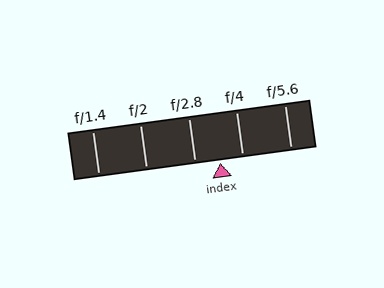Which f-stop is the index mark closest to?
The index mark is closest to f/4.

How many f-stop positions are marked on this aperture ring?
There are 5 f-stop positions marked.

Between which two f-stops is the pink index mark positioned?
The index mark is between f/2.8 and f/4.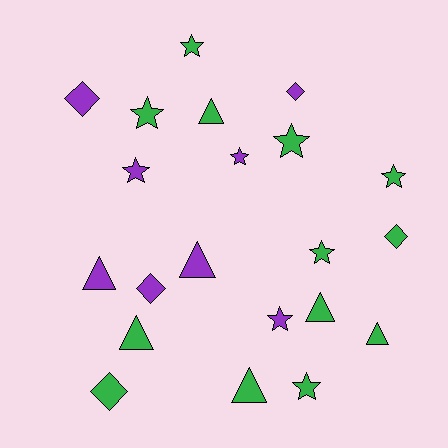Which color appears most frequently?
Green, with 13 objects.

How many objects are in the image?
There are 21 objects.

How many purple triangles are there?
There are 2 purple triangles.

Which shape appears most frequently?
Star, with 9 objects.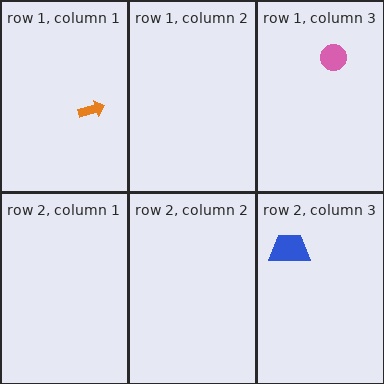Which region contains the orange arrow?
The row 1, column 1 region.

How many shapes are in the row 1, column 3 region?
1.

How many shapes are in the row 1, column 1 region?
1.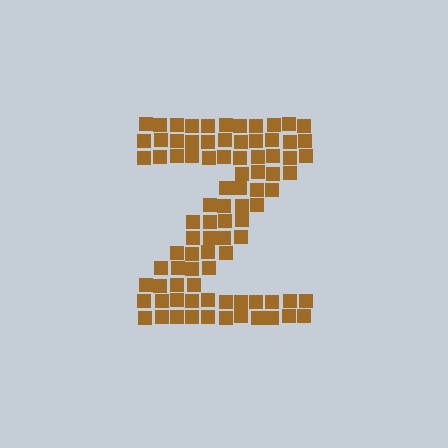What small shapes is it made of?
It is made of small squares.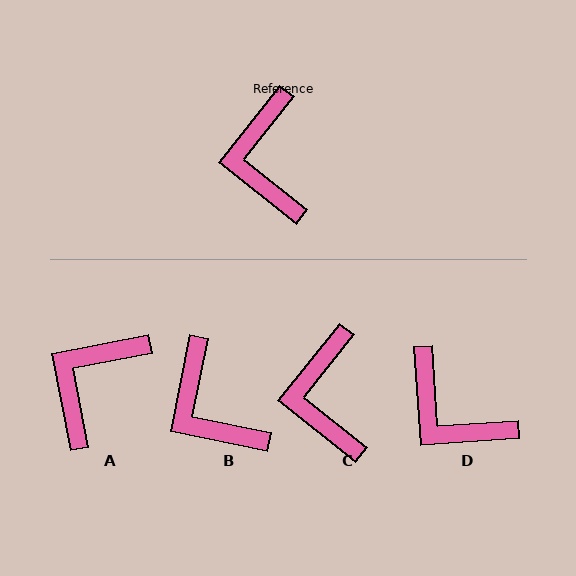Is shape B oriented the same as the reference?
No, it is off by about 27 degrees.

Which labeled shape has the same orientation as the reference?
C.